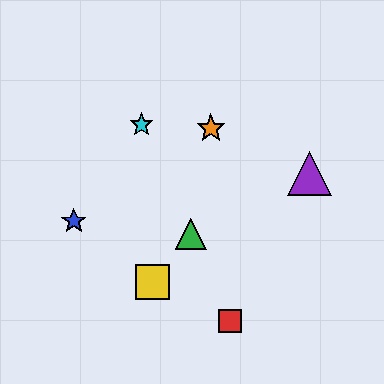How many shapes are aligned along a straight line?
3 shapes (the red square, the green triangle, the cyan star) are aligned along a straight line.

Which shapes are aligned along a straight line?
The red square, the green triangle, the cyan star are aligned along a straight line.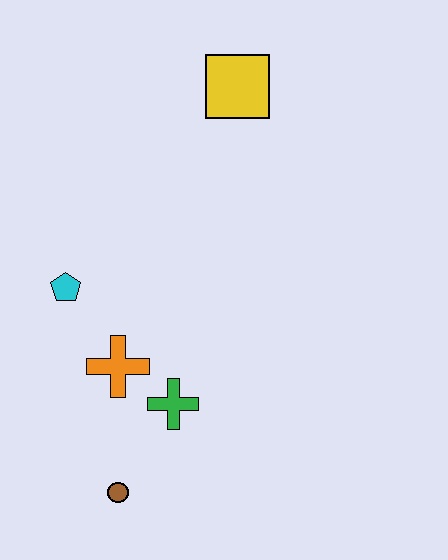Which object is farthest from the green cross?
The yellow square is farthest from the green cross.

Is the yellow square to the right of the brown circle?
Yes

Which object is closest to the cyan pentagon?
The orange cross is closest to the cyan pentagon.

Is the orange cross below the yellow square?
Yes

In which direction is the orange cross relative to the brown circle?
The orange cross is above the brown circle.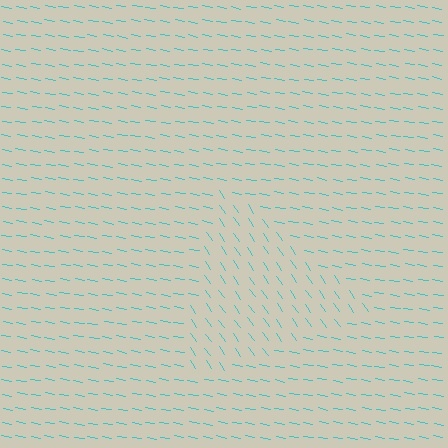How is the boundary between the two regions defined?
The boundary is defined purely by a change in line orientation (approximately 45 degrees difference). All lines are the same color and thickness.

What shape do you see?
I see a triangle.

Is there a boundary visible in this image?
Yes, there is a texture boundary formed by a change in line orientation.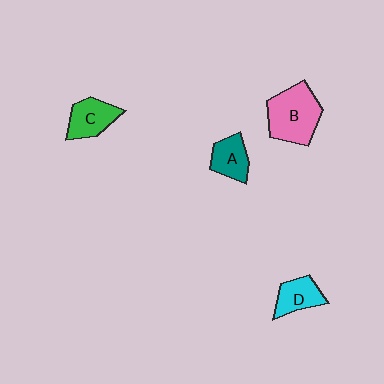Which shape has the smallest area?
Shape A (teal).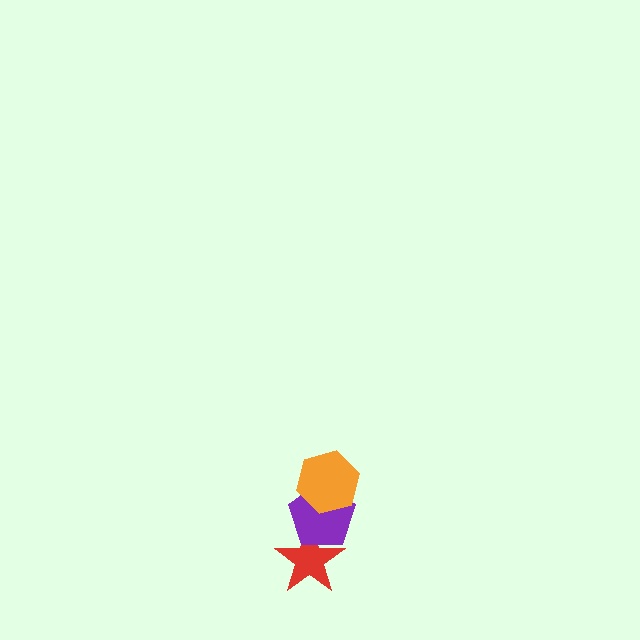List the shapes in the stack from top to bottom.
From top to bottom: the orange hexagon, the purple pentagon, the red star.